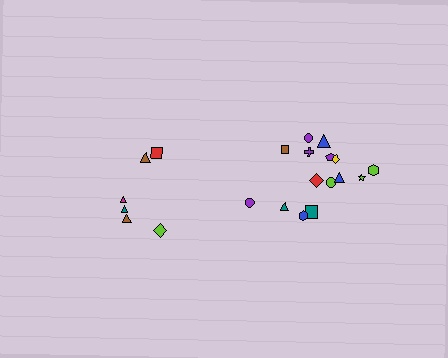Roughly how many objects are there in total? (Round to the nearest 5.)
Roughly 20 objects in total.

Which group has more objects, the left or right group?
The right group.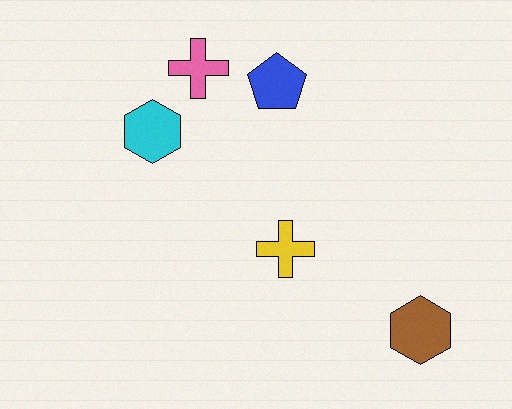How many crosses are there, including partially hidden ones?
There are 2 crosses.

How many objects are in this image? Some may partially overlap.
There are 5 objects.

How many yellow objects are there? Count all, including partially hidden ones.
There is 1 yellow object.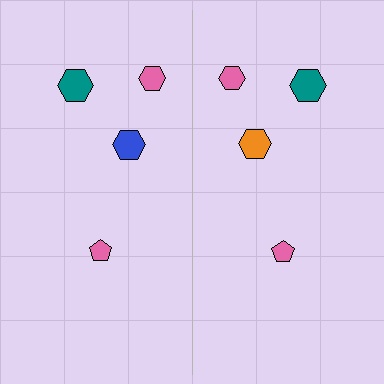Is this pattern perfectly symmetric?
No, the pattern is not perfectly symmetric. The orange hexagon on the right side breaks the symmetry — its mirror counterpart is blue.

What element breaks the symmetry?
The orange hexagon on the right side breaks the symmetry — its mirror counterpart is blue.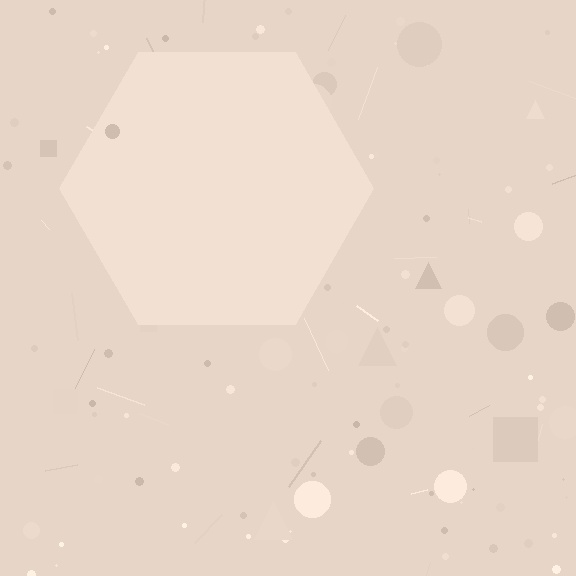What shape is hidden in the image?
A hexagon is hidden in the image.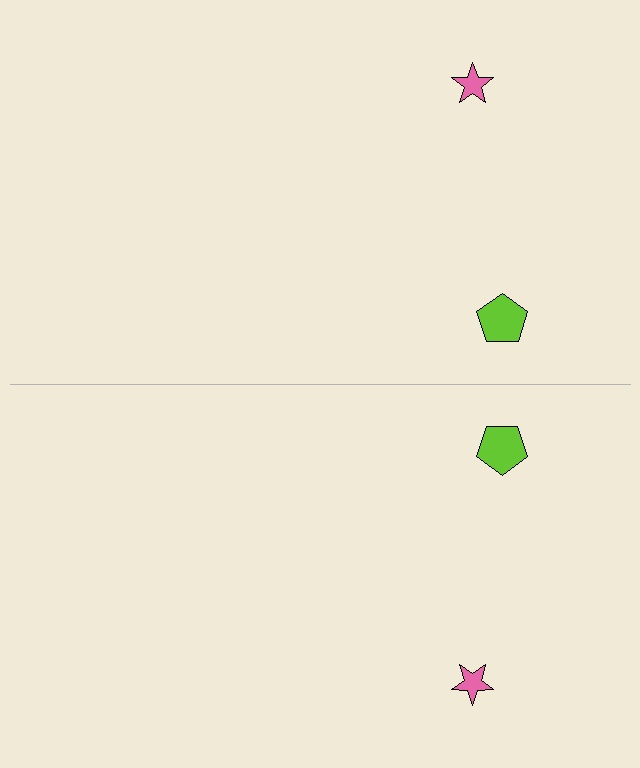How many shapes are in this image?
There are 4 shapes in this image.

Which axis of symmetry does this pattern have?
The pattern has a horizontal axis of symmetry running through the center of the image.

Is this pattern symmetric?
Yes, this pattern has bilateral (reflection) symmetry.